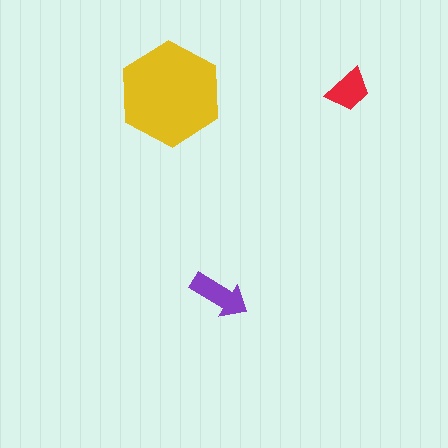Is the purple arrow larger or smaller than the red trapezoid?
Larger.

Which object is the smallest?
The red trapezoid.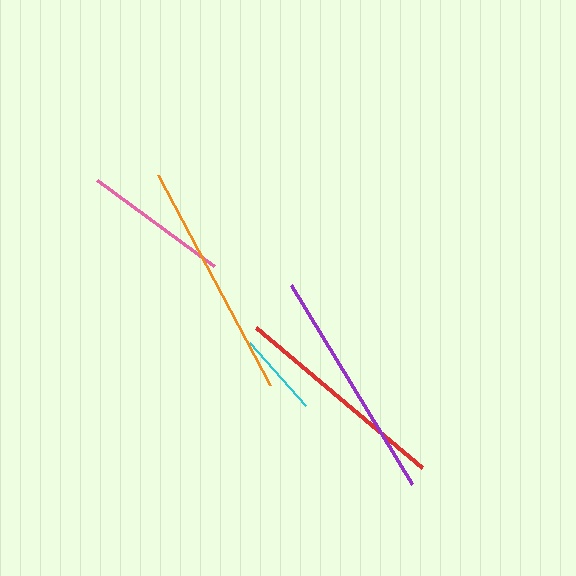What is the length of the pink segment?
The pink segment is approximately 146 pixels long.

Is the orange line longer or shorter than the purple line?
The orange line is longer than the purple line.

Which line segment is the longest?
The orange line is the longest at approximately 239 pixels.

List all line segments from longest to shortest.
From longest to shortest: orange, purple, red, pink, cyan.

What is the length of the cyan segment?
The cyan segment is approximately 84 pixels long.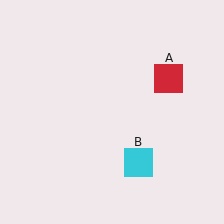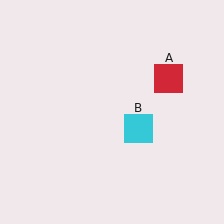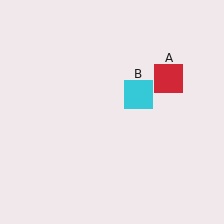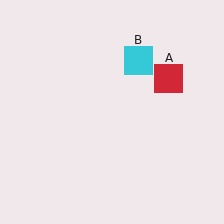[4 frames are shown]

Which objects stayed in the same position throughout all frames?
Red square (object A) remained stationary.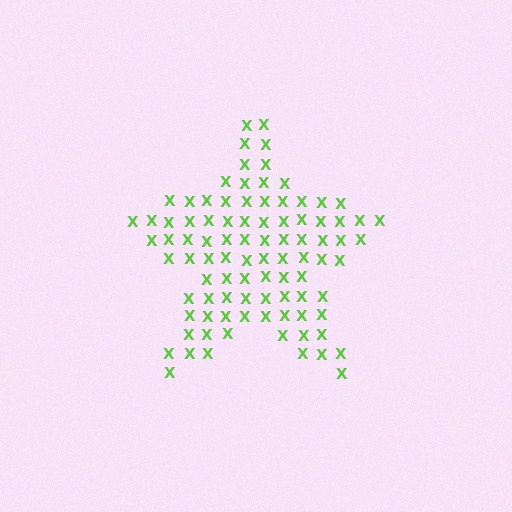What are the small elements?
The small elements are letter X's.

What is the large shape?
The large shape is a star.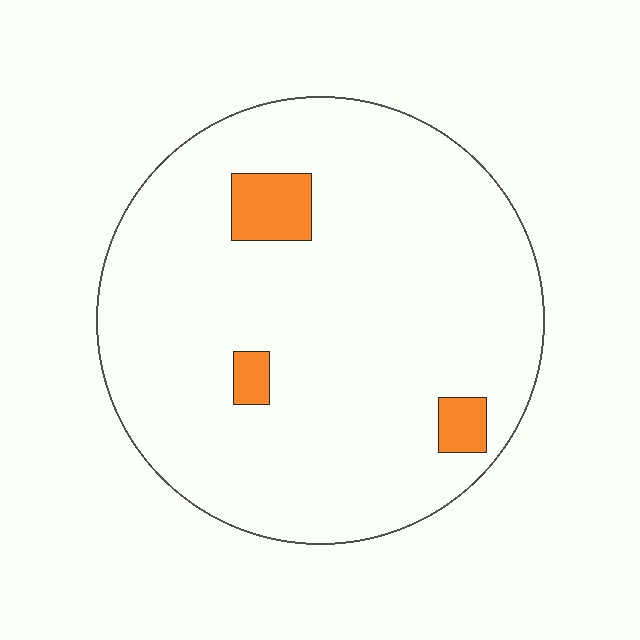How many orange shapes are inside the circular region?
3.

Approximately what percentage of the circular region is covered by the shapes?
Approximately 5%.